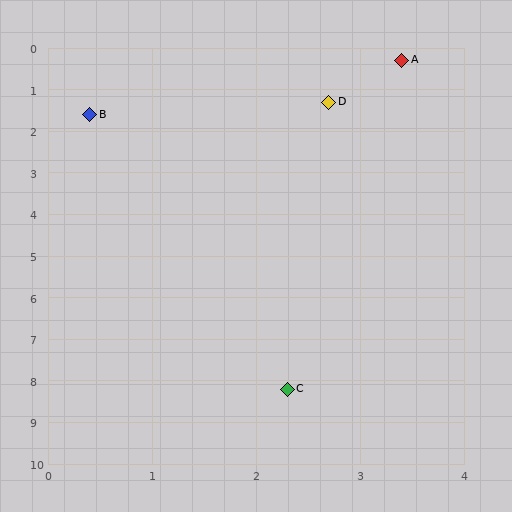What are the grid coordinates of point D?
Point D is at approximately (2.7, 1.3).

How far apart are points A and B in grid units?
Points A and B are about 3.3 grid units apart.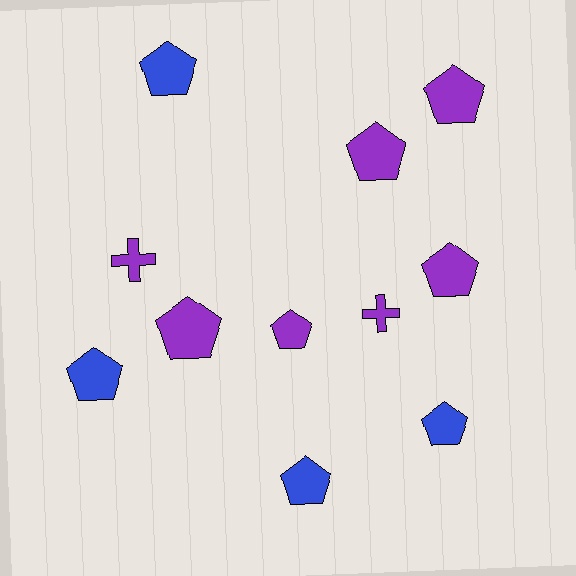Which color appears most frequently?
Purple, with 7 objects.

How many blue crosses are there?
There are no blue crosses.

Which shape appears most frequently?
Pentagon, with 9 objects.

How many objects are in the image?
There are 11 objects.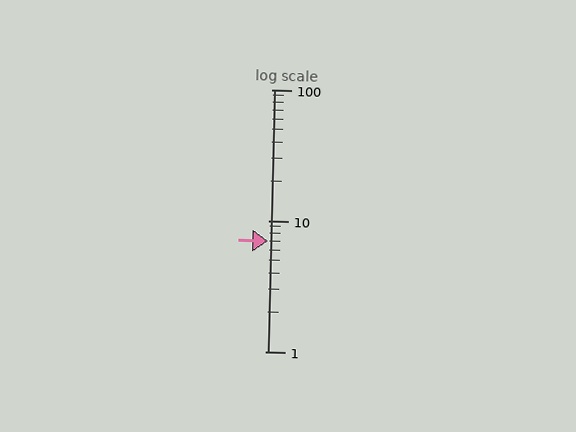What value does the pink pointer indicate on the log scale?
The pointer indicates approximately 7.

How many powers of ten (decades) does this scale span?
The scale spans 2 decades, from 1 to 100.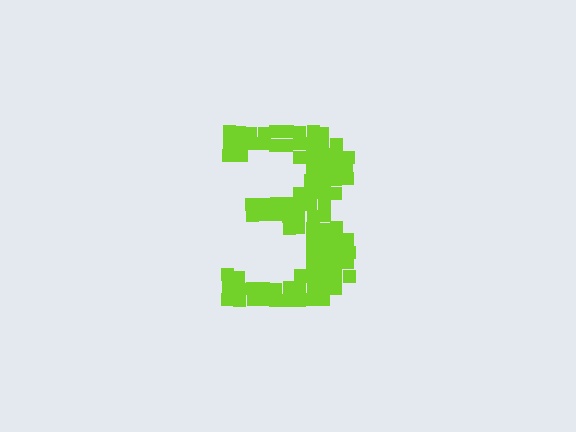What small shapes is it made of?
It is made of small squares.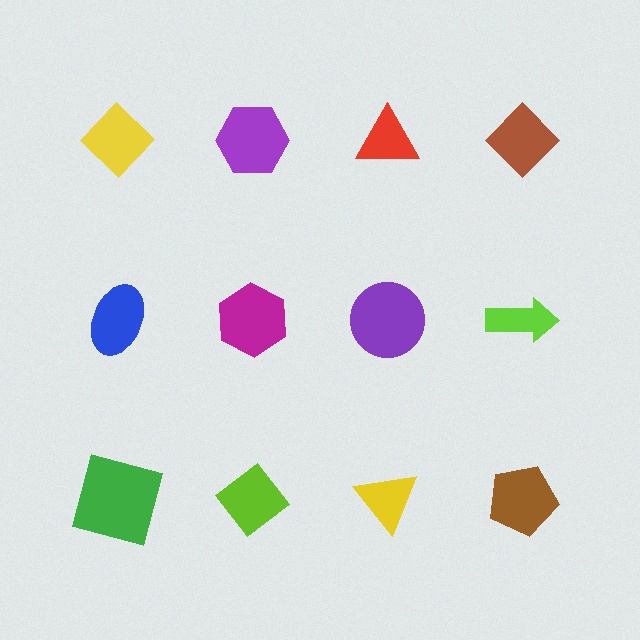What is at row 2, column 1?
A blue ellipse.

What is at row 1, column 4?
A brown diamond.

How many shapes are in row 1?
4 shapes.